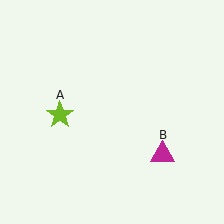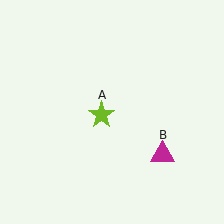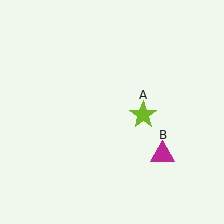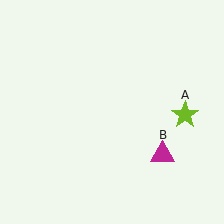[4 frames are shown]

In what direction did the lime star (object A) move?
The lime star (object A) moved right.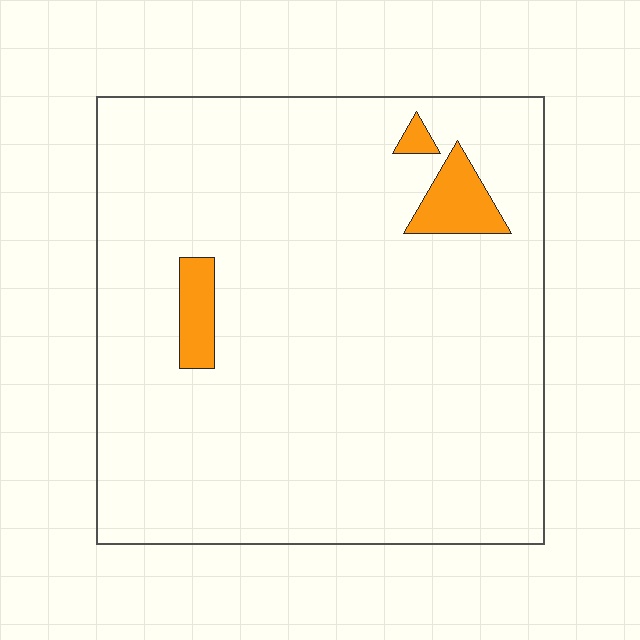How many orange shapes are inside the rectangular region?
3.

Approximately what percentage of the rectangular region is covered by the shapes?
Approximately 5%.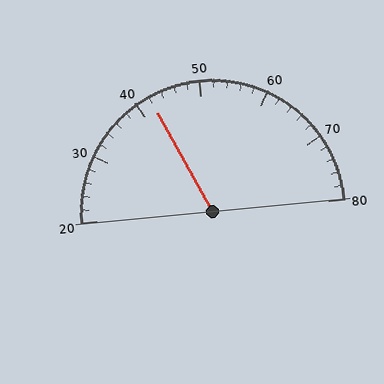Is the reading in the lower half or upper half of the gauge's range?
The reading is in the lower half of the range (20 to 80).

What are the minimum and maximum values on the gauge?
The gauge ranges from 20 to 80.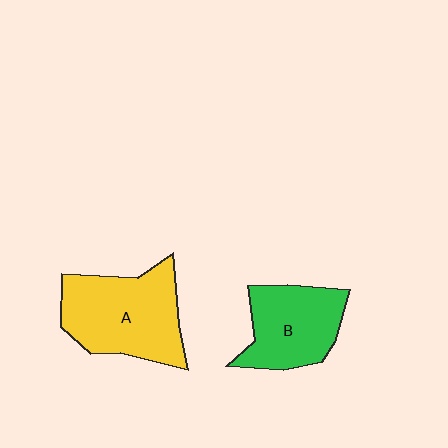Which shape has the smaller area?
Shape B (green).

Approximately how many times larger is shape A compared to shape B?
Approximately 1.3 times.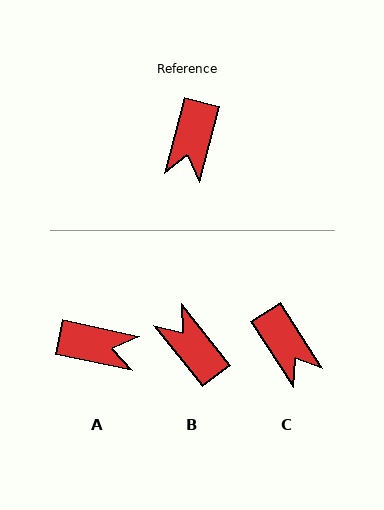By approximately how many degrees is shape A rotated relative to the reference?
Approximately 93 degrees counter-clockwise.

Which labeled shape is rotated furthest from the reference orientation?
B, about 127 degrees away.